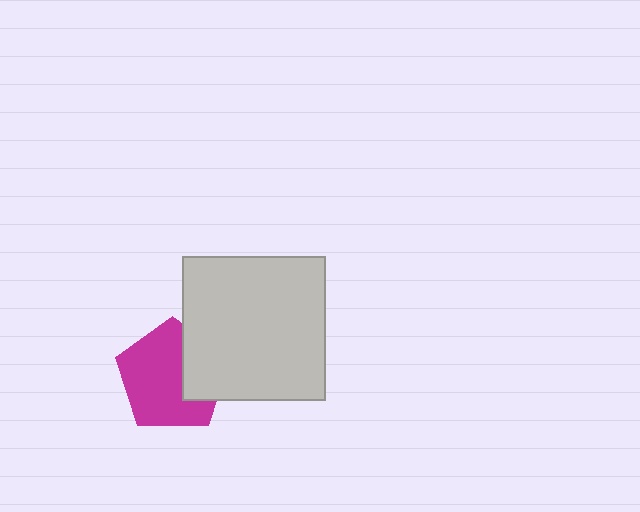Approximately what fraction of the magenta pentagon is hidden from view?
Roughly 31% of the magenta pentagon is hidden behind the light gray square.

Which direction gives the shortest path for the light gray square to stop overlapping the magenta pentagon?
Moving right gives the shortest separation.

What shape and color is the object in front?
The object in front is a light gray square.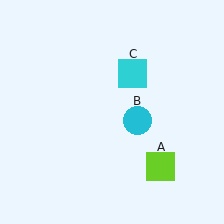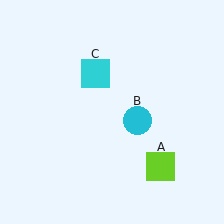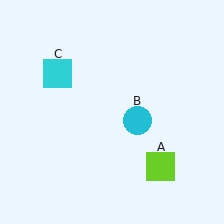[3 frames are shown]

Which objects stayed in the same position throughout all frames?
Lime square (object A) and cyan circle (object B) remained stationary.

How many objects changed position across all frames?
1 object changed position: cyan square (object C).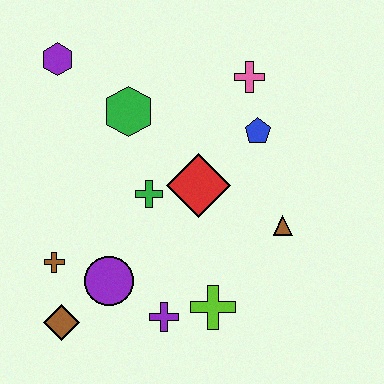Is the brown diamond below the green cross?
Yes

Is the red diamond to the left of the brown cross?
No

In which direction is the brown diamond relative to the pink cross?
The brown diamond is below the pink cross.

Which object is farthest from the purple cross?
The purple hexagon is farthest from the purple cross.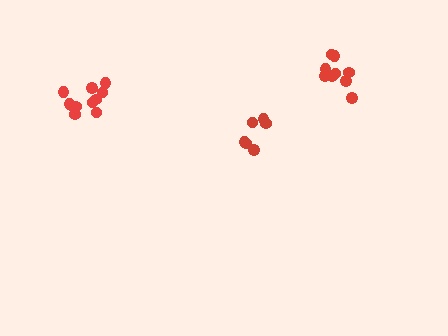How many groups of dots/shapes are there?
There are 3 groups.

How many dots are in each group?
Group 1: 6 dots, Group 2: 9 dots, Group 3: 11 dots (26 total).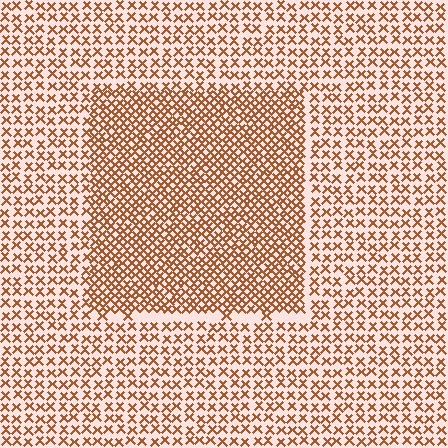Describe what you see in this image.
The image contains small brown elements arranged at two different densities. A rectangle-shaped region is visible where the elements are more densely packed than the surrounding area.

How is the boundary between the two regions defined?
The boundary is defined by a change in element density (approximately 1.9x ratio). All elements are the same color, size, and shape.